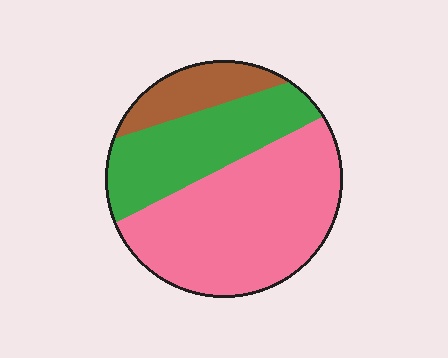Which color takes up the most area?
Pink, at roughly 55%.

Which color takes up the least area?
Brown, at roughly 15%.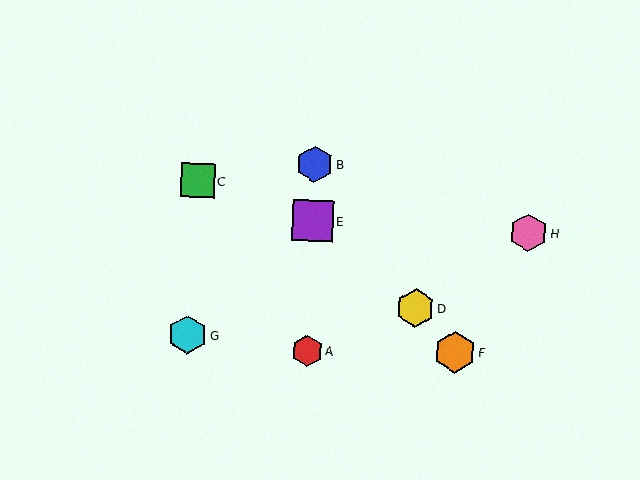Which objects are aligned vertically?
Objects A, B, E are aligned vertically.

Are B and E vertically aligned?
Yes, both are at x≈315.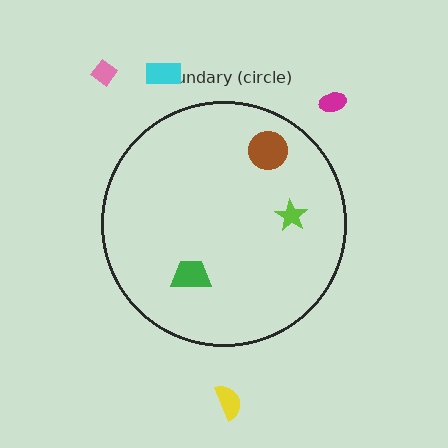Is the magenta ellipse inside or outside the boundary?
Outside.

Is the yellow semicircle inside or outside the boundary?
Outside.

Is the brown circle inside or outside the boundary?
Inside.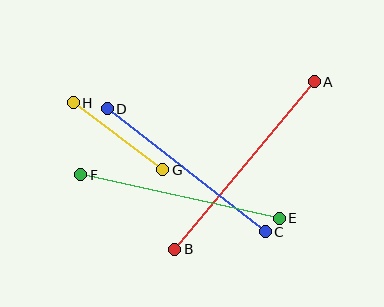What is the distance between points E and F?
The distance is approximately 203 pixels.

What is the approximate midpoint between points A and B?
The midpoint is at approximately (244, 166) pixels.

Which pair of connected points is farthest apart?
Points A and B are farthest apart.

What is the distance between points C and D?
The distance is approximately 200 pixels.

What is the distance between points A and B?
The distance is approximately 218 pixels.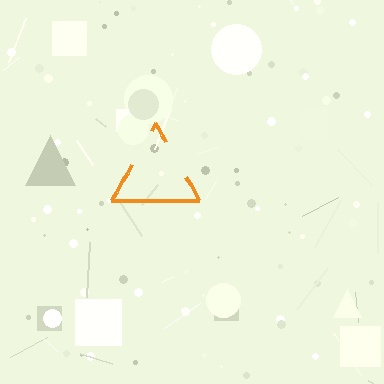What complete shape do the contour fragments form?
The contour fragments form a triangle.